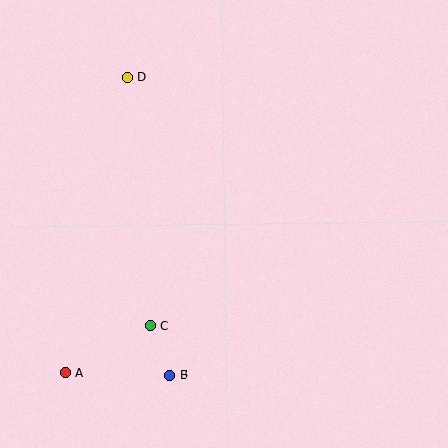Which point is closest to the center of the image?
Point C at (150, 326) is closest to the center.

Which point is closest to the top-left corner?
Point D is closest to the top-left corner.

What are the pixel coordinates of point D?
Point D is at (127, 78).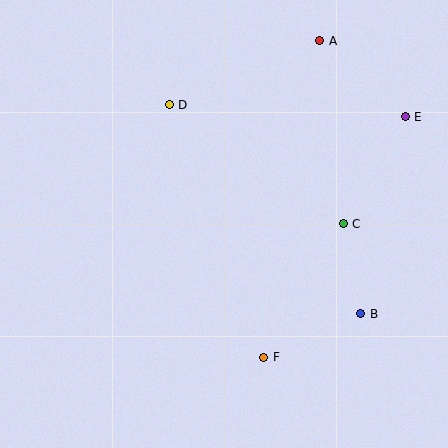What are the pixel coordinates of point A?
Point A is at (320, 41).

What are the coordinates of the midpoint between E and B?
The midpoint between E and B is at (383, 215).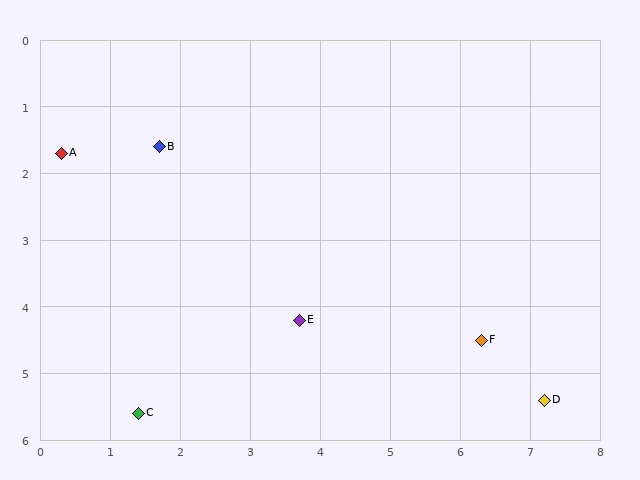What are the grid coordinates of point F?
Point F is at approximately (6.3, 4.5).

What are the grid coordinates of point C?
Point C is at approximately (1.4, 5.6).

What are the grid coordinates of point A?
Point A is at approximately (0.3, 1.7).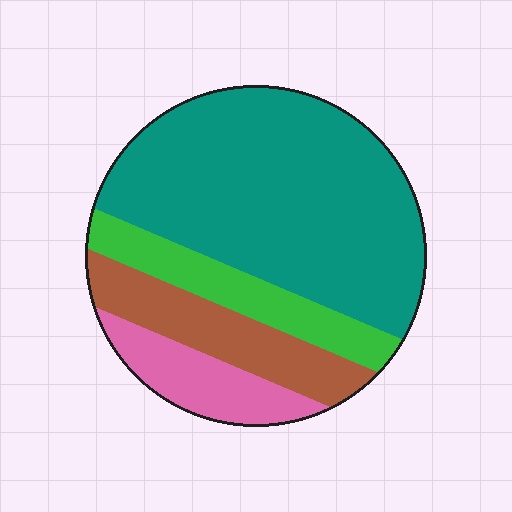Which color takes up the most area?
Teal, at roughly 55%.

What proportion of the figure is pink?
Pink covers around 10% of the figure.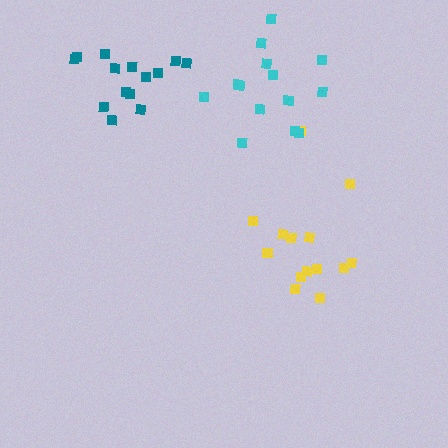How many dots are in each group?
Group 1: 14 dots, Group 2: 14 dots, Group 3: 15 dots (43 total).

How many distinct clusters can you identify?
There are 3 distinct clusters.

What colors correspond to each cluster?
The clusters are colored: yellow, teal, cyan.